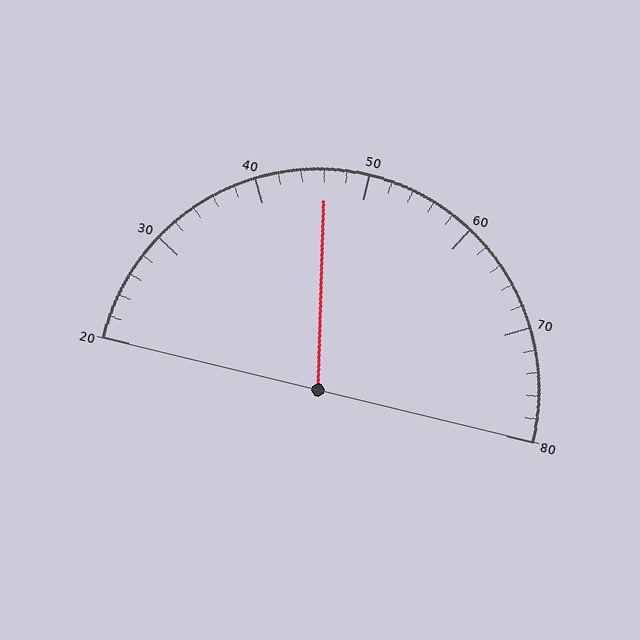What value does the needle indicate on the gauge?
The needle indicates approximately 46.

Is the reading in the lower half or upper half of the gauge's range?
The reading is in the lower half of the range (20 to 80).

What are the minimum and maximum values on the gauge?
The gauge ranges from 20 to 80.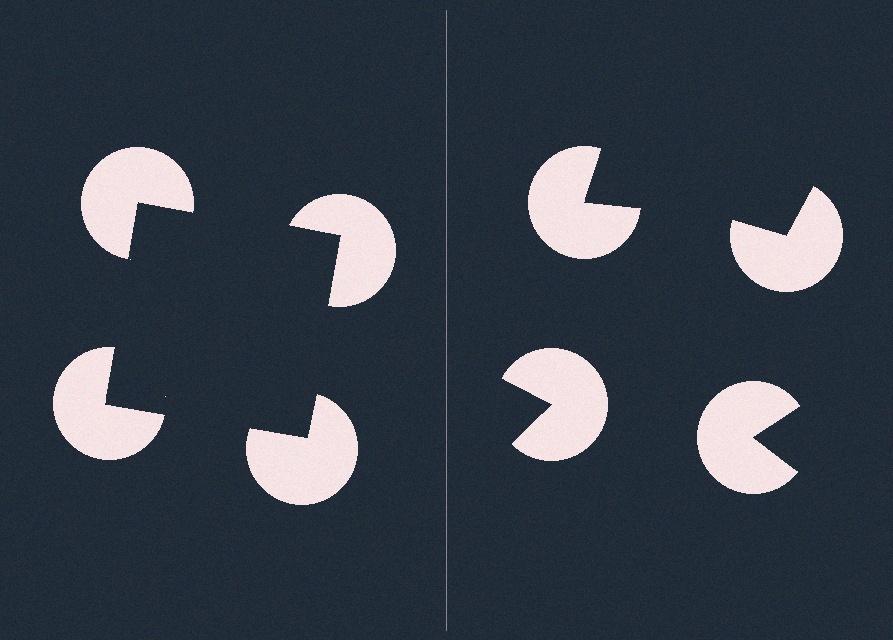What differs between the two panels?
The pac-man discs are positioned identically on both sides; only the wedge orientations differ. On the left they align to a square; on the right they are misaligned.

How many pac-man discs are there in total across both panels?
8 — 4 on each side.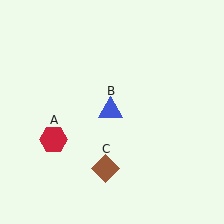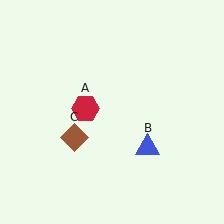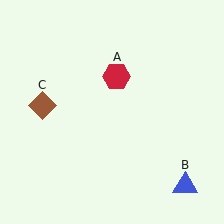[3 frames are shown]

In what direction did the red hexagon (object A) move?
The red hexagon (object A) moved up and to the right.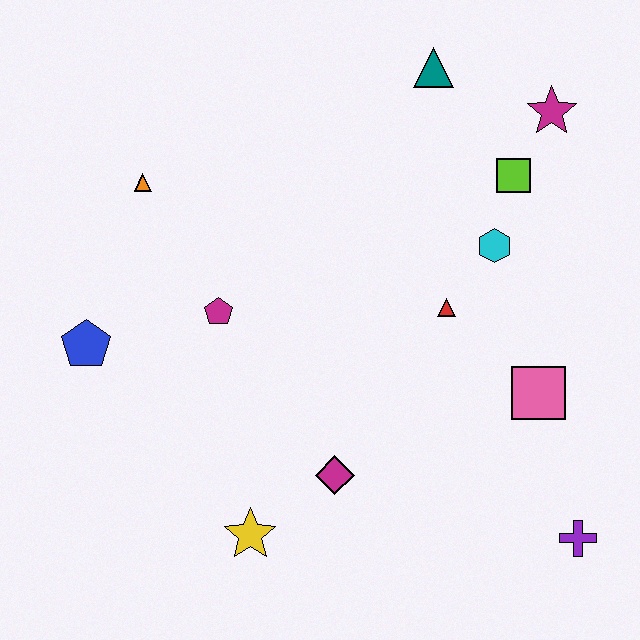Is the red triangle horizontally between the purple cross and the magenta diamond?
Yes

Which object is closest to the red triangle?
The cyan hexagon is closest to the red triangle.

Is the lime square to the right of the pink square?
No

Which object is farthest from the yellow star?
The magenta star is farthest from the yellow star.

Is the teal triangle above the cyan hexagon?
Yes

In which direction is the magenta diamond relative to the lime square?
The magenta diamond is below the lime square.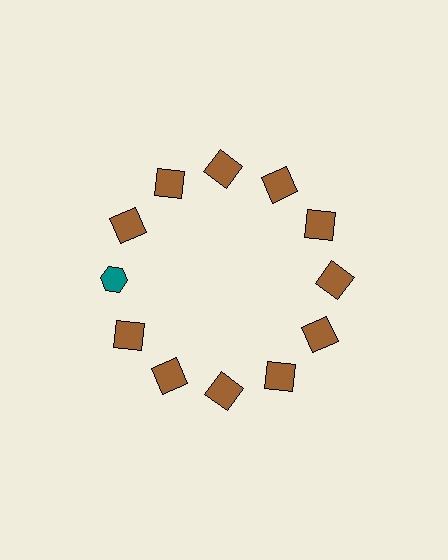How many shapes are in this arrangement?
There are 12 shapes arranged in a ring pattern.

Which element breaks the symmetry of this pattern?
The teal hexagon at roughly the 9 o'clock position breaks the symmetry. All other shapes are brown squares.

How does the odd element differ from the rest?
It differs in both color (teal instead of brown) and shape (hexagon instead of square).